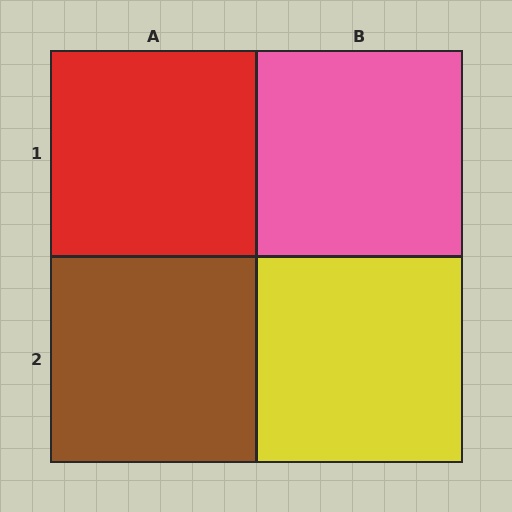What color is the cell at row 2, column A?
Brown.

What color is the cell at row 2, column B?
Yellow.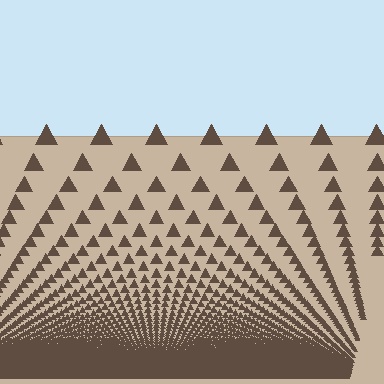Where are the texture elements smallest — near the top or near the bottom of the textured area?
Near the bottom.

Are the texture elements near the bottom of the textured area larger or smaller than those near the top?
Smaller. The gradient is inverted — elements near the bottom are smaller and denser.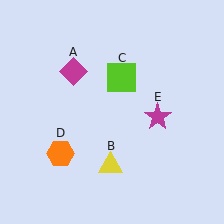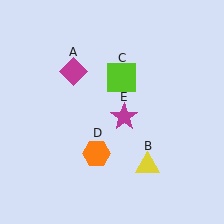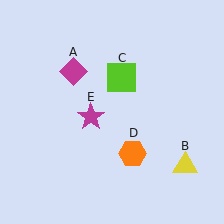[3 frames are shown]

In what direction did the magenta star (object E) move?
The magenta star (object E) moved left.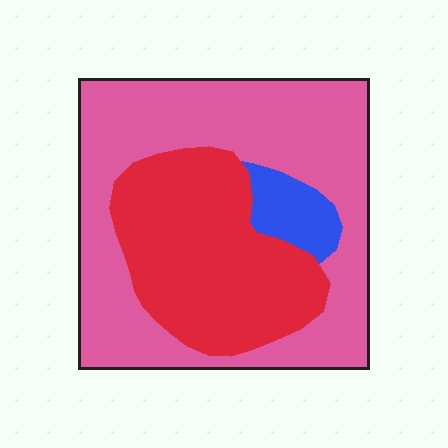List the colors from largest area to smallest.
From largest to smallest: pink, red, blue.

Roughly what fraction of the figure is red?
Red takes up between a quarter and a half of the figure.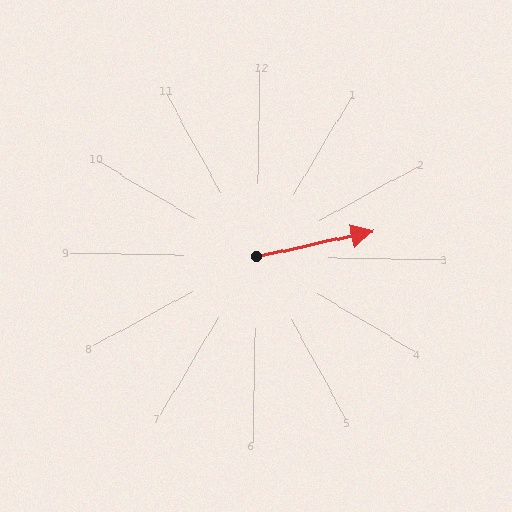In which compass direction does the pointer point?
East.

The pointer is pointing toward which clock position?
Roughly 3 o'clock.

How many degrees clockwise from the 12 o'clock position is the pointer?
Approximately 77 degrees.